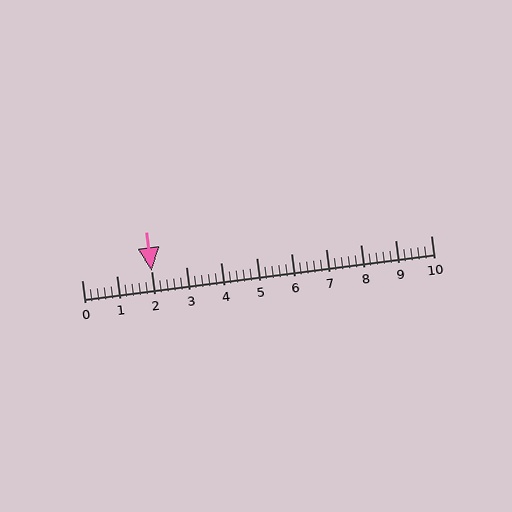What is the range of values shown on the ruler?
The ruler shows values from 0 to 10.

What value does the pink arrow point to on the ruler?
The pink arrow points to approximately 2.0.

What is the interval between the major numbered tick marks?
The major tick marks are spaced 1 units apart.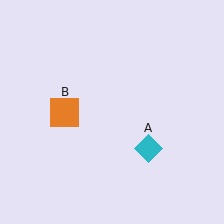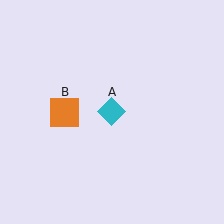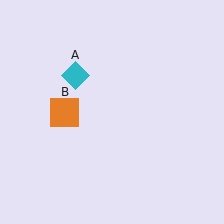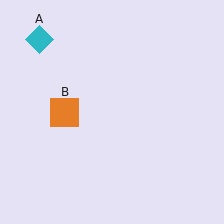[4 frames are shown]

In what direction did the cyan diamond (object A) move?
The cyan diamond (object A) moved up and to the left.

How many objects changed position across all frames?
1 object changed position: cyan diamond (object A).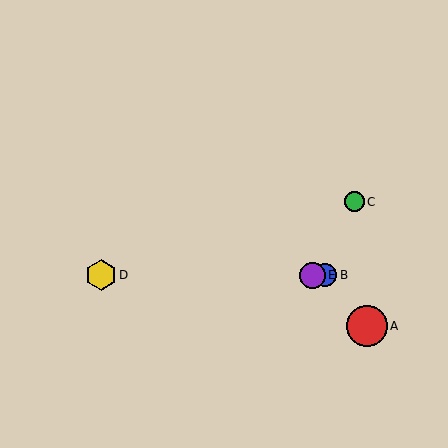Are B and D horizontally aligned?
Yes, both are at y≈275.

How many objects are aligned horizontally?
3 objects (B, D, E) are aligned horizontally.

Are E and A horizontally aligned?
No, E is at y≈275 and A is at y≈326.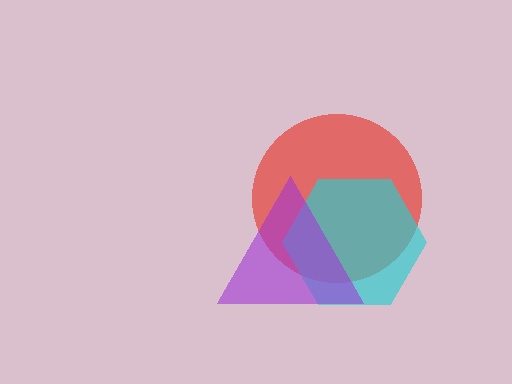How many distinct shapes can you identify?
There are 3 distinct shapes: a red circle, a cyan hexagon, a purple triangle.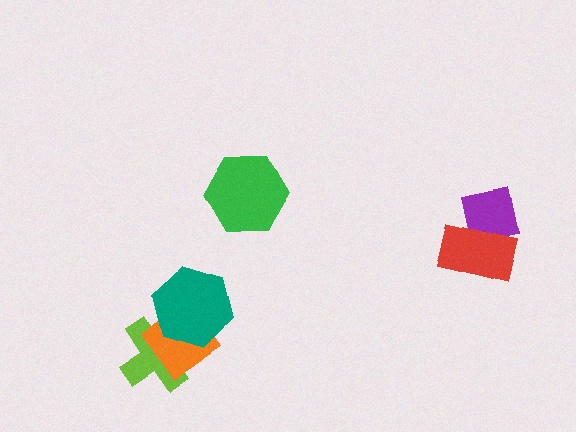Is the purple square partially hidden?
Yes, it is partially covered by another shape.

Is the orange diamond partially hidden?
Yes, it is partially covered by another shape.